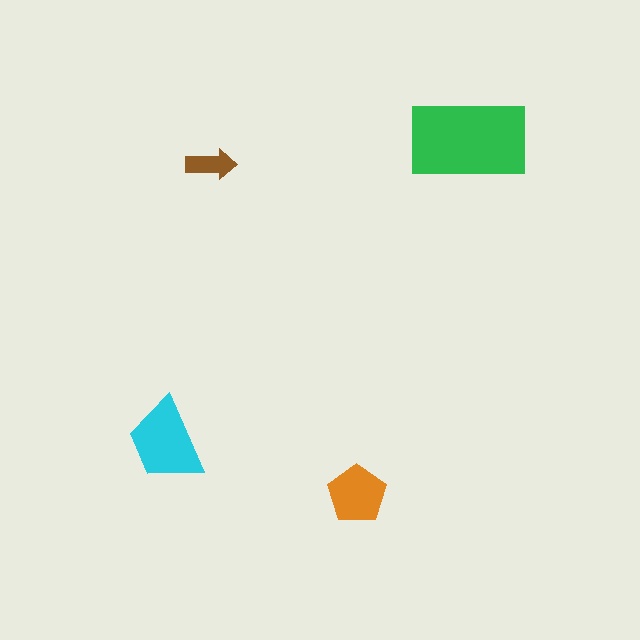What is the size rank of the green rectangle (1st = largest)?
1st.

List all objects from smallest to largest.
The brown arrow, the orange pentagon, the cyan trapezoid, the green rectangle.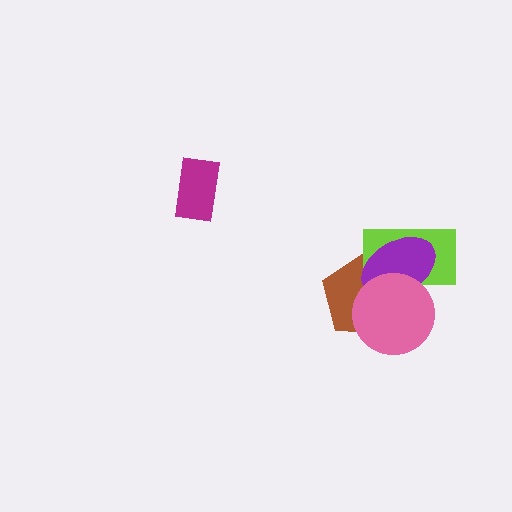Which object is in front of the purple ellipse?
The pink circle is in front of the purple ellipse.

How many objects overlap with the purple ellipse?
3 objects overlap with the purple ellipse.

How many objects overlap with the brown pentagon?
3 objects overlap with the brown pentagon.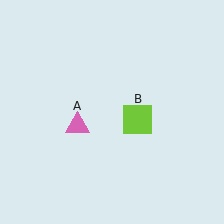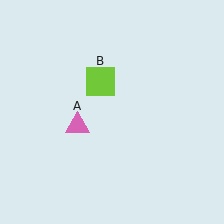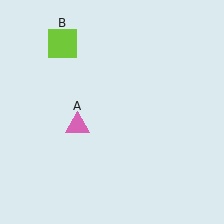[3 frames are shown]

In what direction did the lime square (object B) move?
The lime square (object B) moved up and to the left.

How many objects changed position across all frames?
1 object changed position: lime square (object B).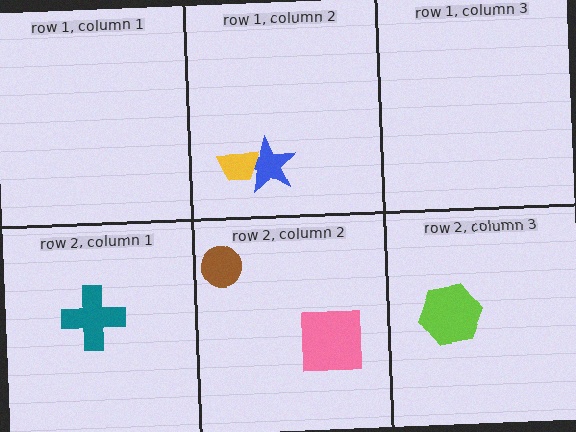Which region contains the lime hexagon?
The row 2, column 3 region.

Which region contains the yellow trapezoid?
The row 1, column 2 region.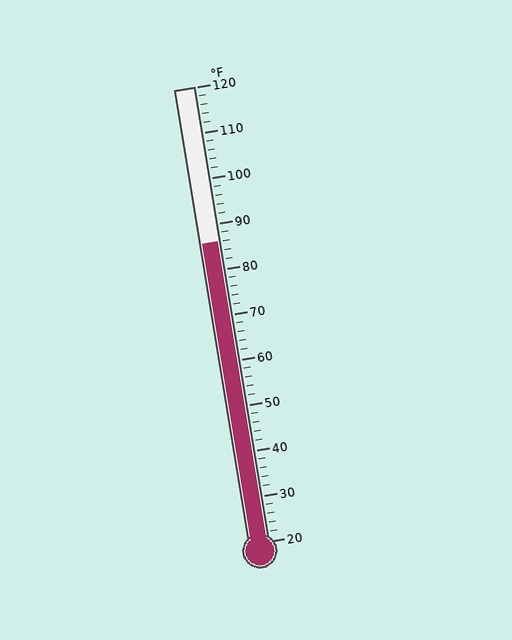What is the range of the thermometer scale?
The thermometer scale ranges from 20°F to 120°F.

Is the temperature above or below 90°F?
The temperature is below 90°F.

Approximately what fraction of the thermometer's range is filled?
The thermometer is filled to approximately 65% of its range.